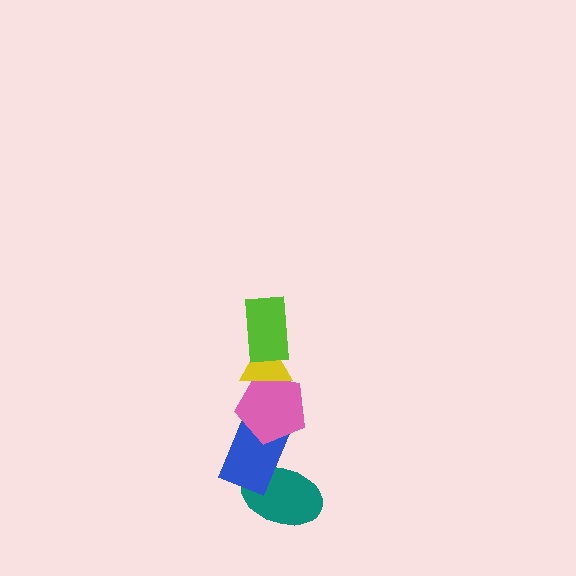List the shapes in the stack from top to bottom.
From top to bottom: the lime rectangle, the yellow triangle, the pink pentagon, the blue rectangle, the teal ellipse.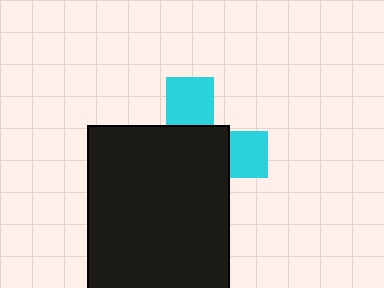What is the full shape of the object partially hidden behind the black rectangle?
The partially hidden object is a cyan cross.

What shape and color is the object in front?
The object in front is a black rectangle.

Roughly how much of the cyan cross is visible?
A small part of it is visible (roughly 33%).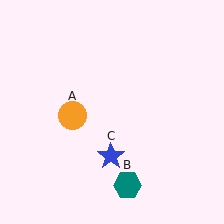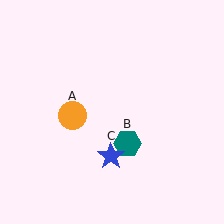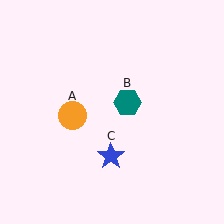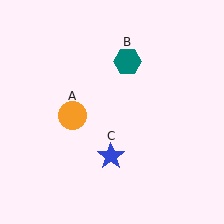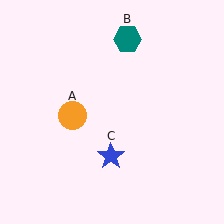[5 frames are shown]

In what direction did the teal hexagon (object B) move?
The teal hexagon (object B) moved up.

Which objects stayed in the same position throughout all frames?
Orange circle (object A) and blue star (object C) remained stationary.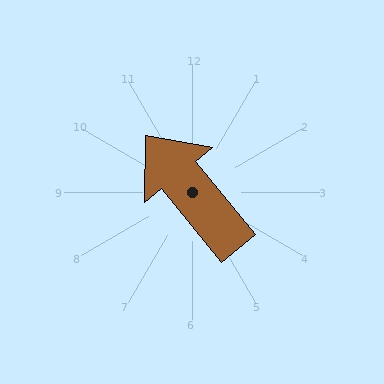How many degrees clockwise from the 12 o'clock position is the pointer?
Approximately 321 degrees.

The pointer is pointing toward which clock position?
Roughly 11 o'clock.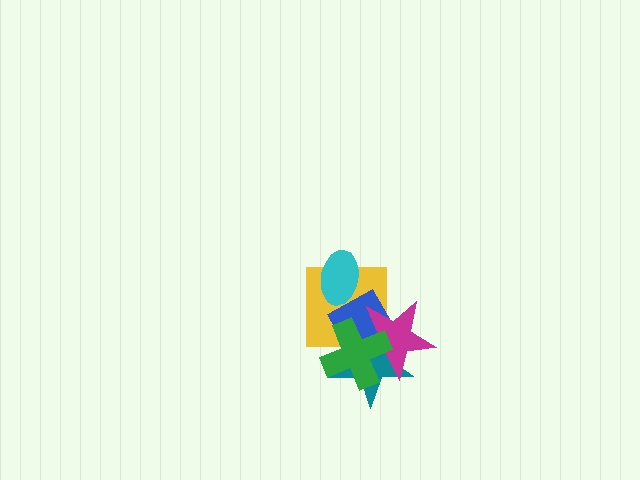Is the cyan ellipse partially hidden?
No, no other shape covers it.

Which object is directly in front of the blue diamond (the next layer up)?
The cyan ellipse is directly in front of the blue diamond.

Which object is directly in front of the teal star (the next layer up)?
The magenta star is directly in front of the teal star.